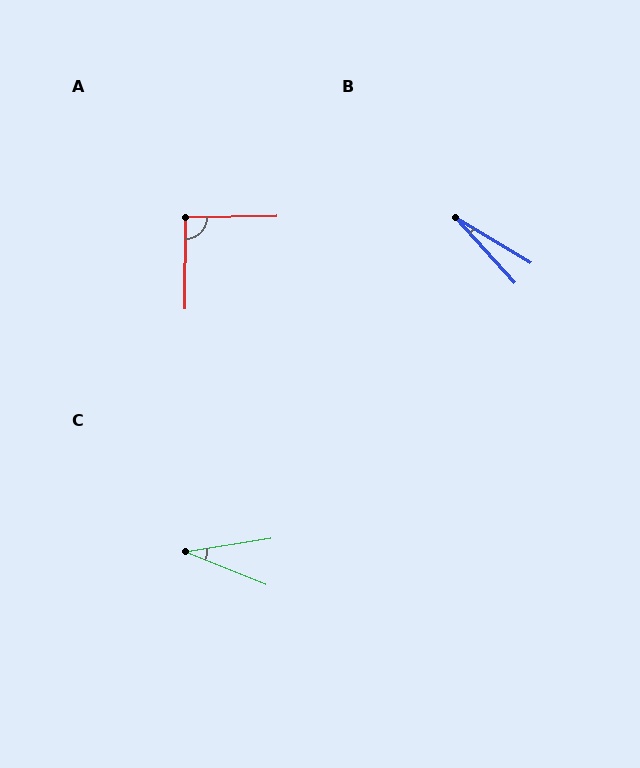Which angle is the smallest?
B, at approximately 17 degrees.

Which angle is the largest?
A, at approximately 92 degrees.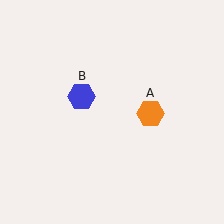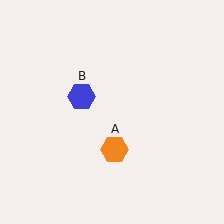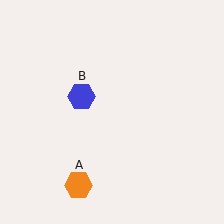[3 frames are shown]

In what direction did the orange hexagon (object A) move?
The orange hexagon (object A) moved down and to the left.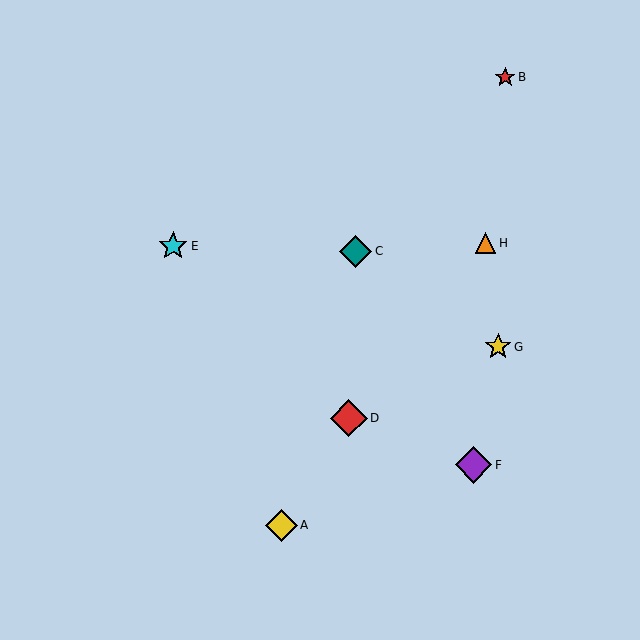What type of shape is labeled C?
Shape C is a teal diamond.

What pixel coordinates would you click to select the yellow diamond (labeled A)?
Click at (281, 525) to select the yellow diamond A.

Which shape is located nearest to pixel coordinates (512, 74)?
The red star (labeled B) at (505, 77) is nearest to that location.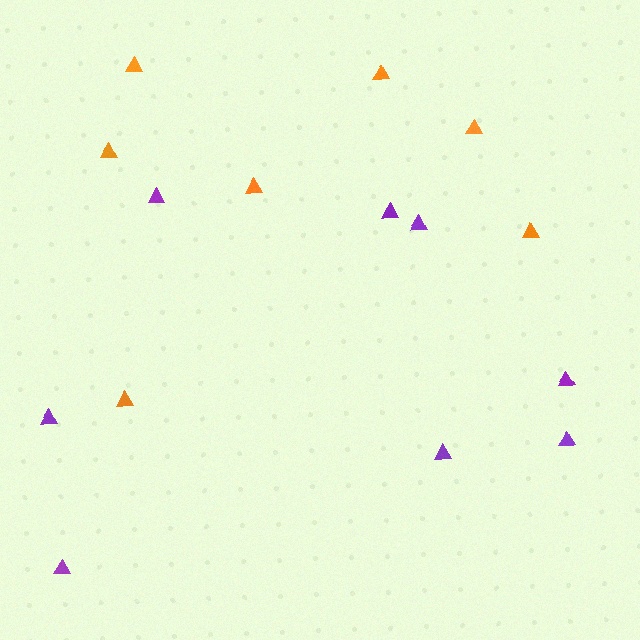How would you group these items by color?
There are 2 groups: one group of orange triangles (7) and one group of purple triangles (8).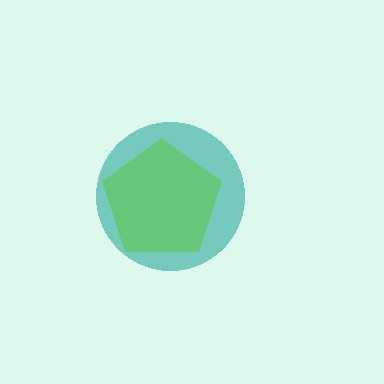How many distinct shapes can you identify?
There are 2 distinct shapes: a teal circle, a lime pentagon.